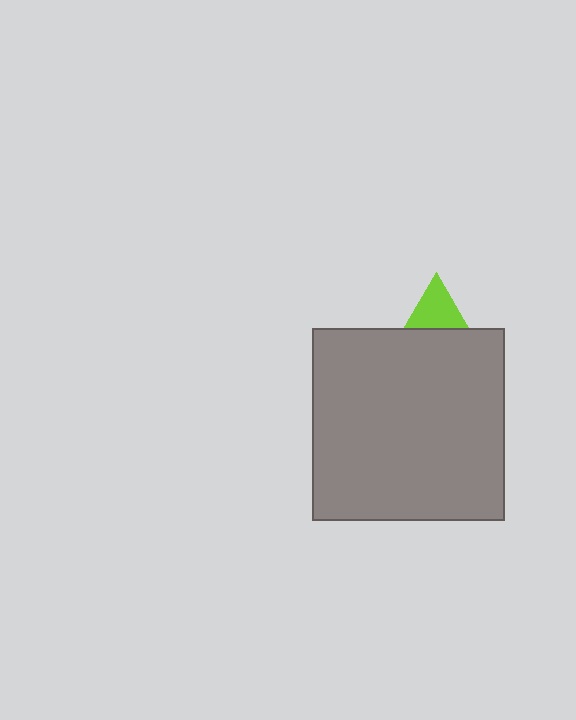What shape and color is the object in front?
The object in front is a gray square.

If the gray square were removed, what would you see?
You would see the complete lime triangle.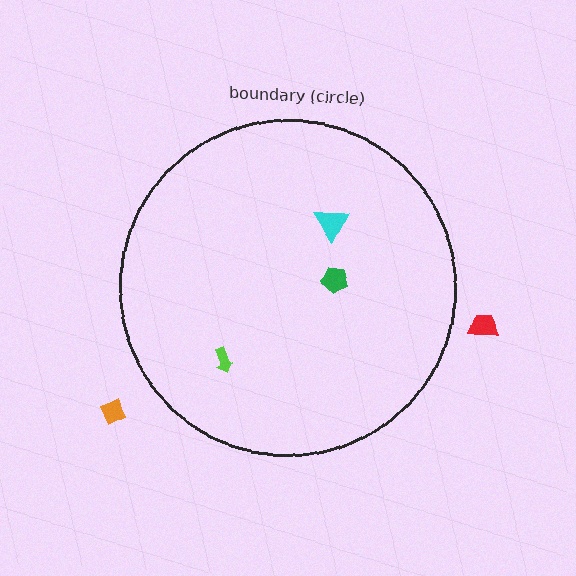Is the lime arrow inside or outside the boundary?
Inside.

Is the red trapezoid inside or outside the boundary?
Outside.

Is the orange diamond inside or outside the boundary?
Outside.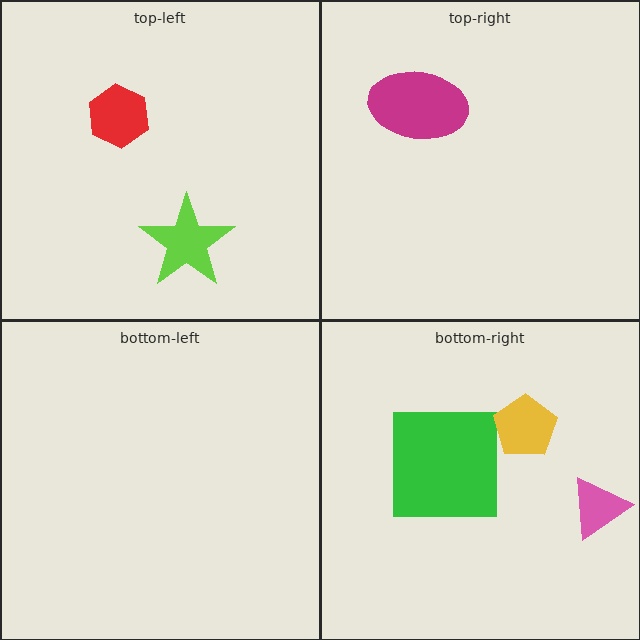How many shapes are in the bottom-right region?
3.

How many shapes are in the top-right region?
1.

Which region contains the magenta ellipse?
The top-right region.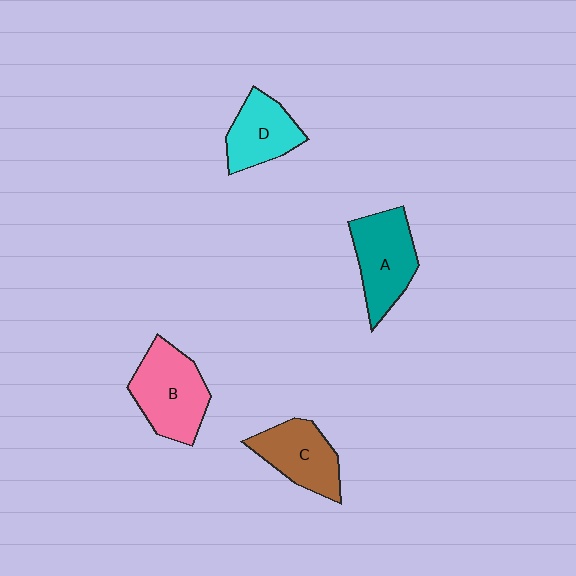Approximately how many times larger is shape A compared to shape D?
Approximately 1.2 times.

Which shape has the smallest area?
Shape D (cyan).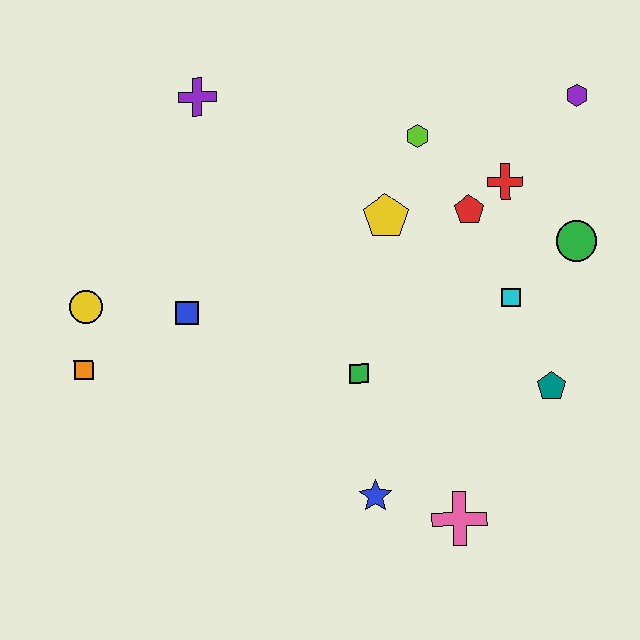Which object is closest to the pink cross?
The blue star is closest to the pink cross.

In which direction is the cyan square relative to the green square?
The cyan square is to the right of the green square.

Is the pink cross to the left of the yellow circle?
No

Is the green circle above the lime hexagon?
No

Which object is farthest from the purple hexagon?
The orange square is farthest from the purple hexagon.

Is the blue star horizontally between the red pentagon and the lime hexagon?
No